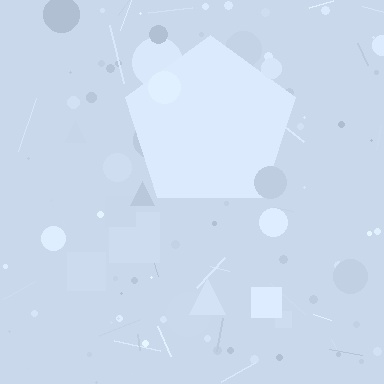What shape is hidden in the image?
A pentagon is hidden in the image.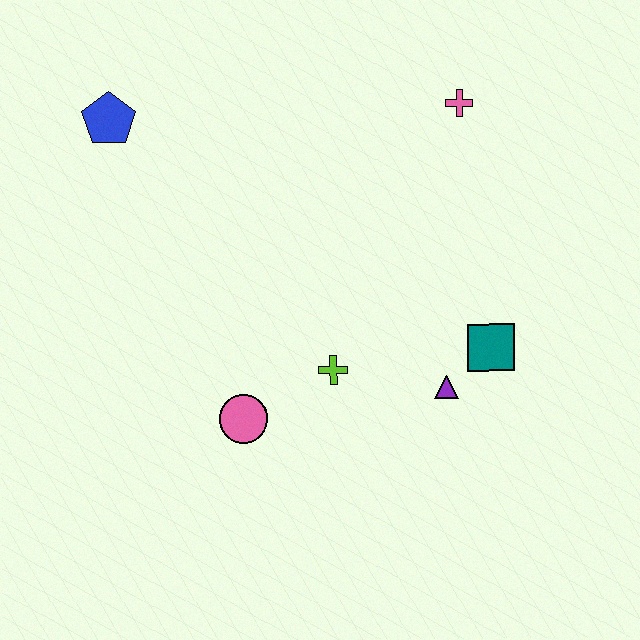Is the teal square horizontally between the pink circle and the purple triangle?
No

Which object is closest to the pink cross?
The teal square is closest to the pink cross.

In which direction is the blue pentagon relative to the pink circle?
The blue pentagon is above the pink circle.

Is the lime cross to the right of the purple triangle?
No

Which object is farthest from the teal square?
The blue pentagon is farthest from the teal square.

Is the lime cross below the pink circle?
No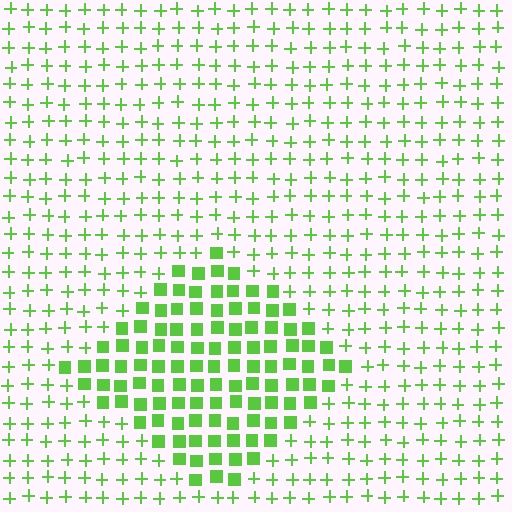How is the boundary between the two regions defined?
The boundary is defined by a change in element shape: squares inside vs. plus signs outside. All elements share the same color and spacing.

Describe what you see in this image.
The image is filled with small lime elements arranged in a uniform grid. A diamond-shaped region contains squares, while the surrounding area contains plus signs. The boundary is defined purely by the change in element shape.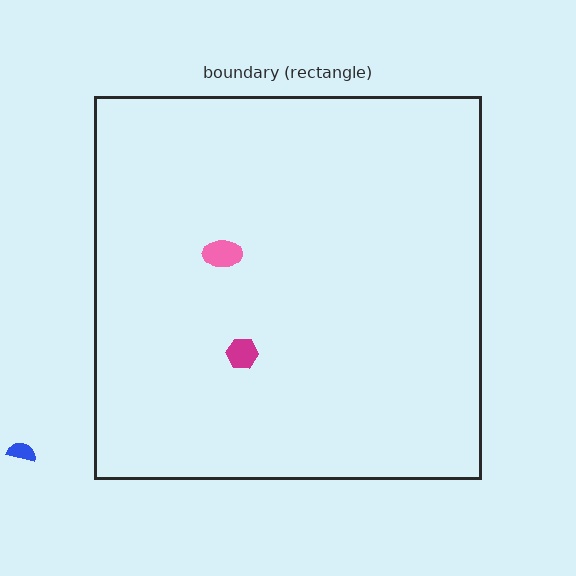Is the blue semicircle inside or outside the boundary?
Outside.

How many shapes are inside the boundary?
2 inside, 1 outside.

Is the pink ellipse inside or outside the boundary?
Inside.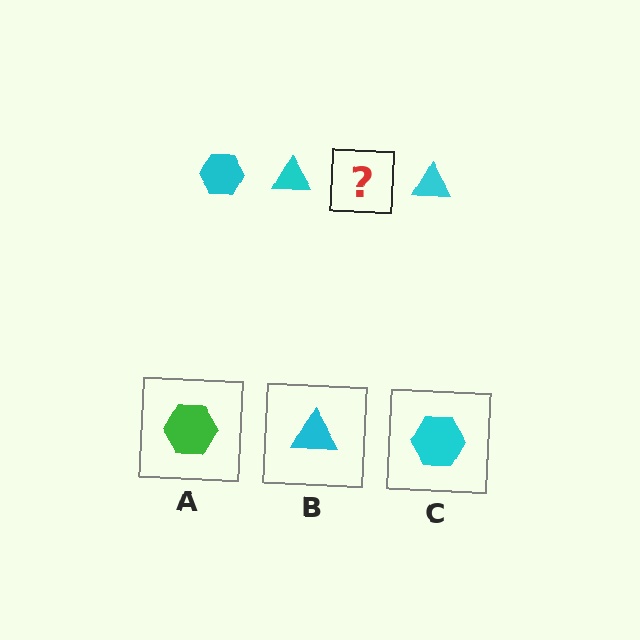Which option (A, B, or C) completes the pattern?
C.